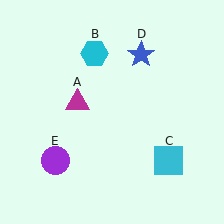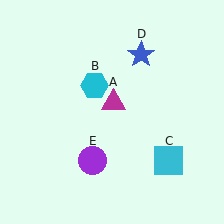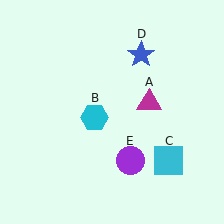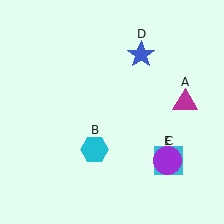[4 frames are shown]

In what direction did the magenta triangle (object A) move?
The magenta triangle (object A) moved right.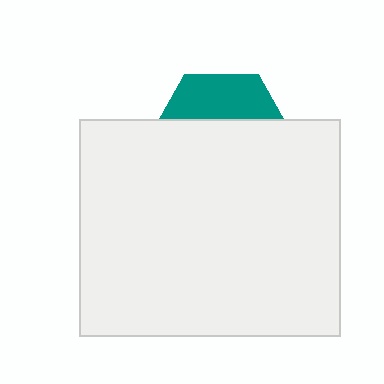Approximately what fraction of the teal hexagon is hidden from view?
Roughly 68% of the teal hexagon is hidden behind the white rectangle.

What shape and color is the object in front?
The object in front is a white rectangle.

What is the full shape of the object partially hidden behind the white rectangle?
The partially hidden object is a teal hexagon.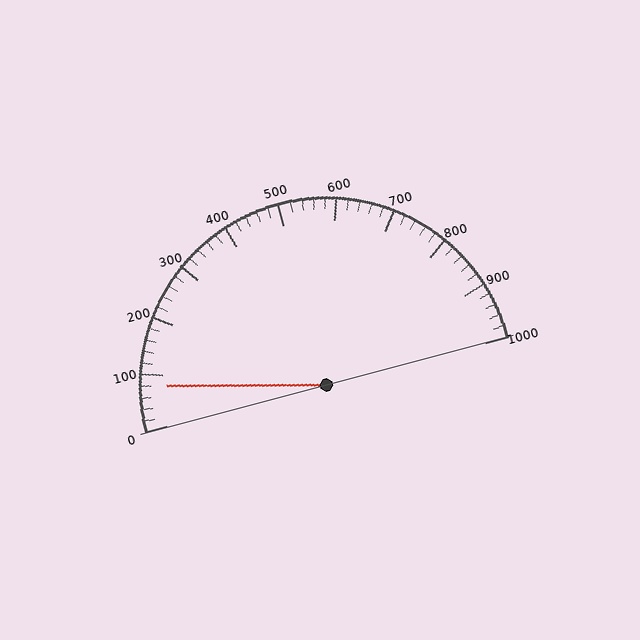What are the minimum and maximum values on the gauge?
The gauge ranges from 0 to 1000.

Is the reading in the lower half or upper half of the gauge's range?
The reading is in the lower half of the range (0 to 1000).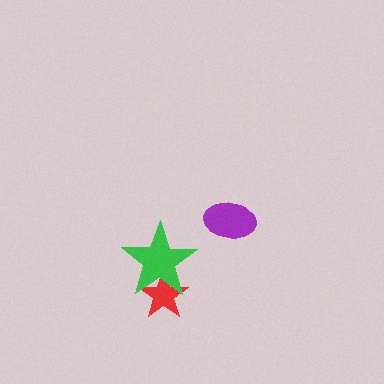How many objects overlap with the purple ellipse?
0 objects overlap with the purple ellipse.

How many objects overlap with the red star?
1 object overlaps with the red star.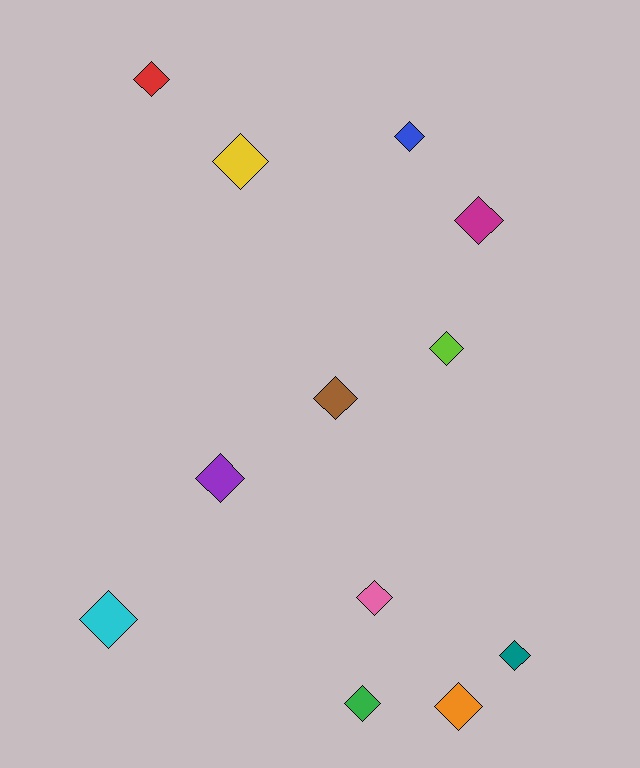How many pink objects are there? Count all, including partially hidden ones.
There is 1 pink object.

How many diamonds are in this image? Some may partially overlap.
There are 12 diamonds.